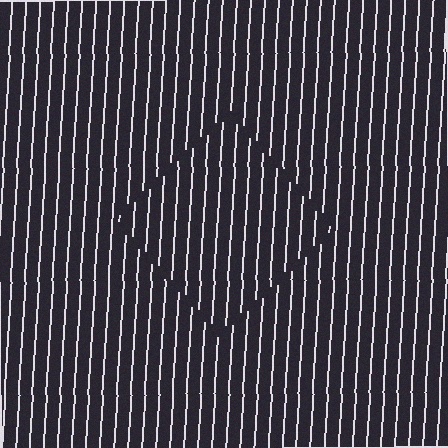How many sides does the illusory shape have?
4 sides — the line-ends trace a square.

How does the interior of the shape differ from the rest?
The interior of the shape contains the same grating, shifted by half a period — the contour is defined by the phase discontinuity where line-ends from the inner and outer gratings abut.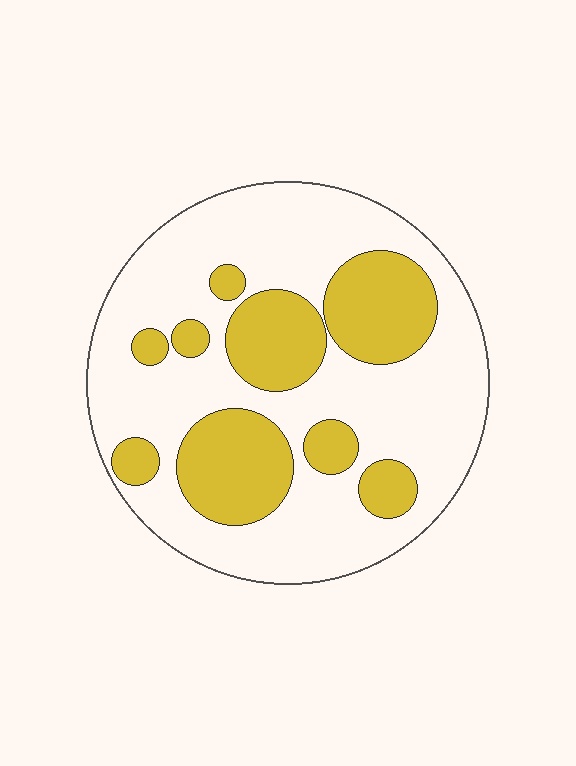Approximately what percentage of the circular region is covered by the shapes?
Approximately 30%.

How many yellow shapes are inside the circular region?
9.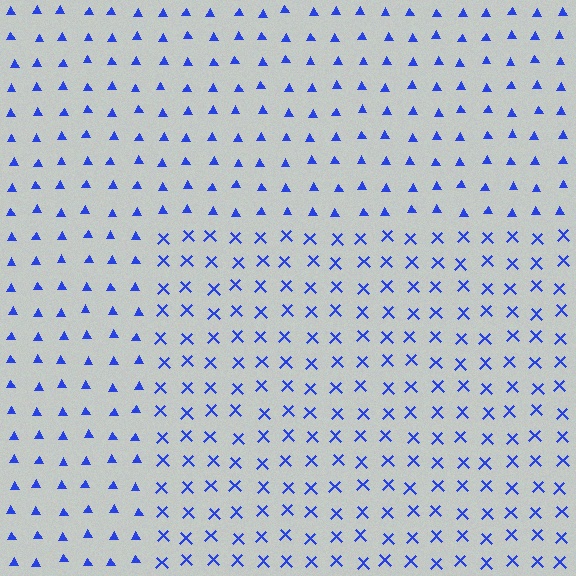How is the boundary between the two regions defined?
The boundary is defined by a change in element shape: X marks inside vs. triangles outside. All elements share the same color and spacing.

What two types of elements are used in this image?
The image uses X marks inside the rectangle region and triangles outside it.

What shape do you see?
I see a rectangle.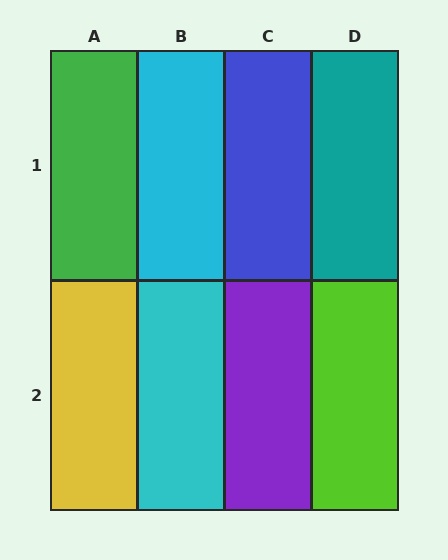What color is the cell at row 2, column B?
Cyan.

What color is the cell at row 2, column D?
Lime.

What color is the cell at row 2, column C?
Purple.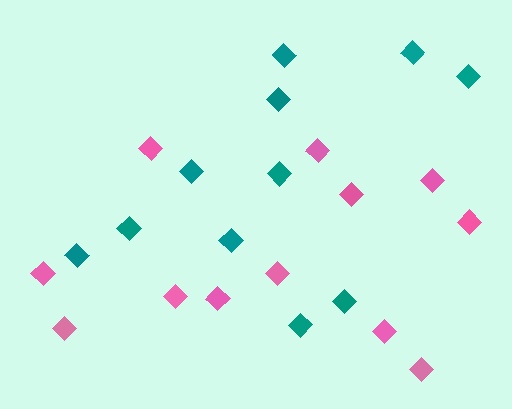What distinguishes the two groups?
There are 2 groups: one group of teal diamonds (11) and one group of pink diamonds (12).